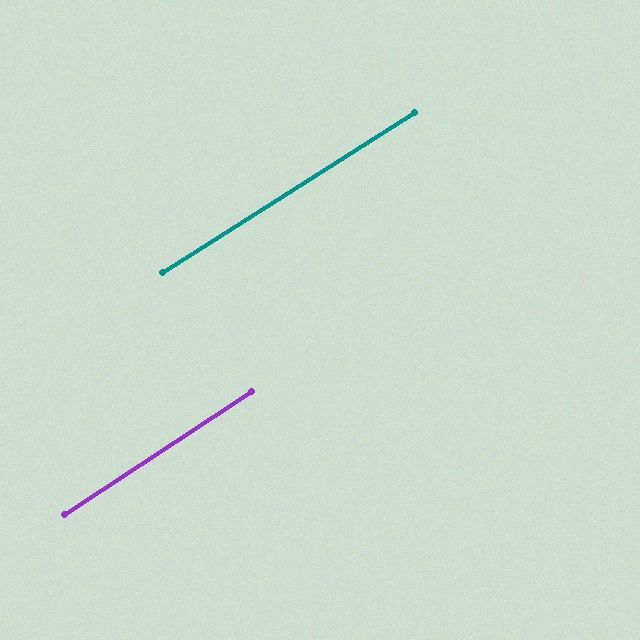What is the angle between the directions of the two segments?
Approximately 1 degree.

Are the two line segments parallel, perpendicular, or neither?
Parallel — their directions differ by only 0.8°.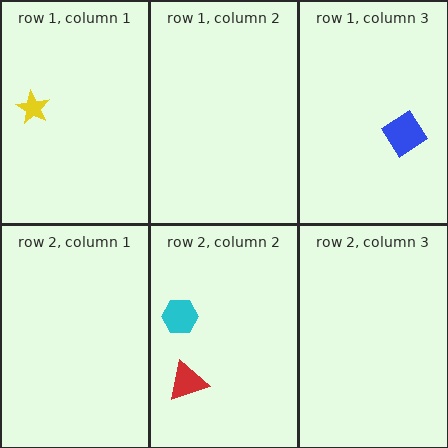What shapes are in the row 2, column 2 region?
The cyan hexagon, the red triangle.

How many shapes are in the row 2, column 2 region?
2.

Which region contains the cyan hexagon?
The row 2, column 2 region.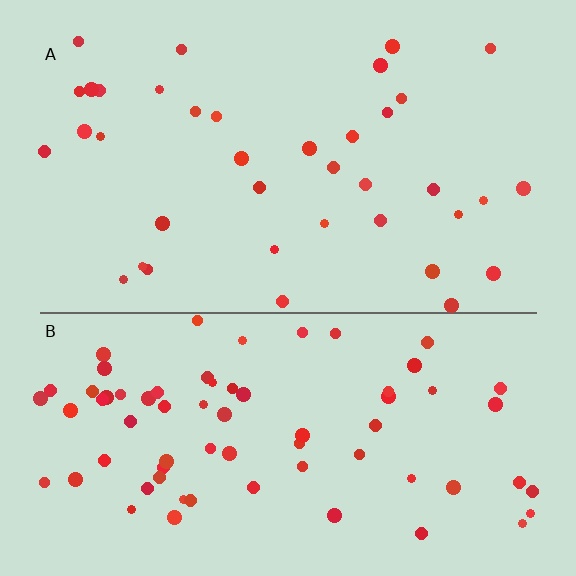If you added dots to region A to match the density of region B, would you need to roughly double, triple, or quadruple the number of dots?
Approximately double.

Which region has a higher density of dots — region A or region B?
B (the bottom).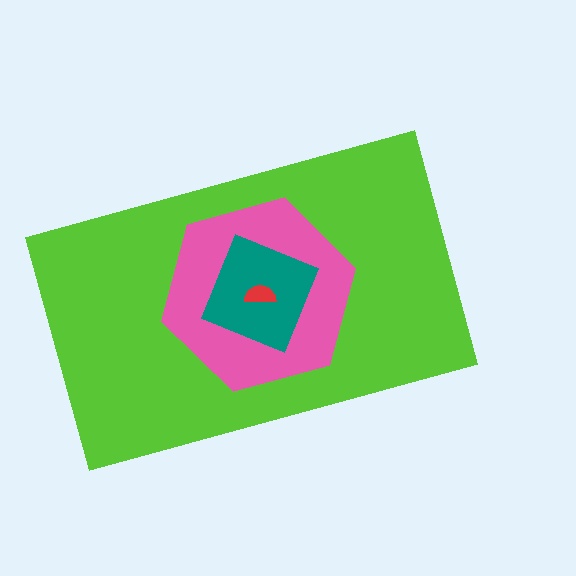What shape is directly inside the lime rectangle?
The pink hexagon.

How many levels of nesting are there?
4.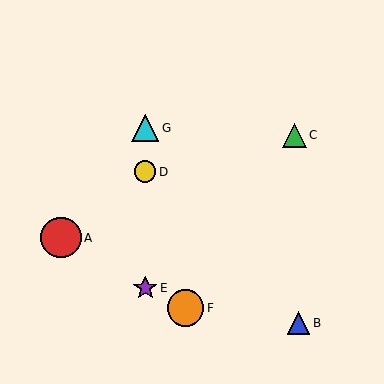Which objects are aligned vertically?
Objects D, E, G are aligned vertically.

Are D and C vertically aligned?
No, D is at x≈145 and C is at x≈294.